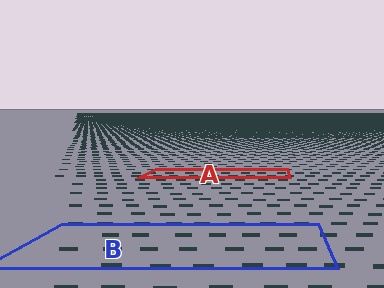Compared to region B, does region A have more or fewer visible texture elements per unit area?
Region A has more texture elements per unit area — they are packed more densely because it is farther away.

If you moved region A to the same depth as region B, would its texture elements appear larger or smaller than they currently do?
They would appear larger. At a closer depth, the same texture elements are projected at a bigger on-screen size.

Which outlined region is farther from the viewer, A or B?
Region A is farther from the viewer — the texture elements inside it appear smaller and more densely packed.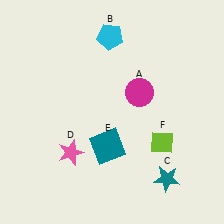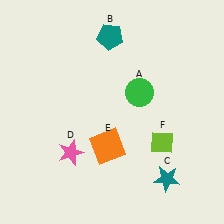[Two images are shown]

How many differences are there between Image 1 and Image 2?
There are 3 differences between the two images.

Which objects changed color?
A changed from magenta to green. B changed from cyan to teal. E changed from teal to orange.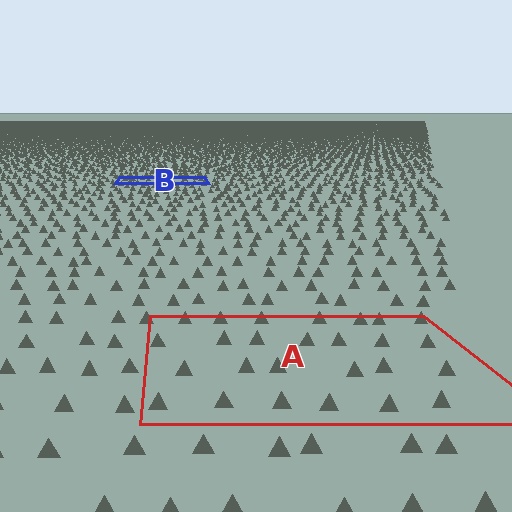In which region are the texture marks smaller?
The texture marks are smaller in region B, because it is farther away.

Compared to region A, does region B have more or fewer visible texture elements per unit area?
Region B has more texture elements per unit area — they are packed more densely because it is farther away.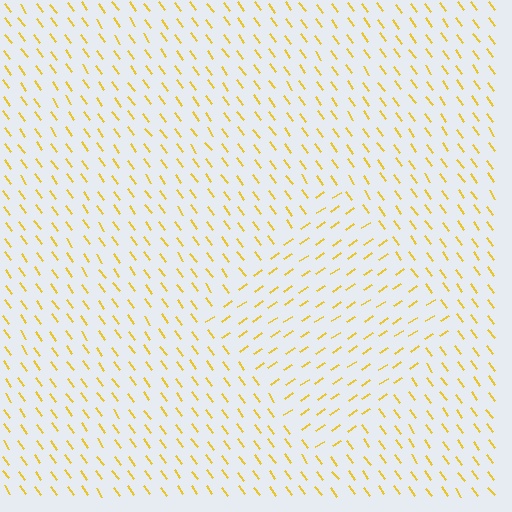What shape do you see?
I see a diamond.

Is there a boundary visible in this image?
Yes, there is a texture boundary formed by a change in line orientation.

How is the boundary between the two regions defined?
The boundary is defined purely by a change in line orientation (approximately 88 degrees difference). All lines are the same color and thickness.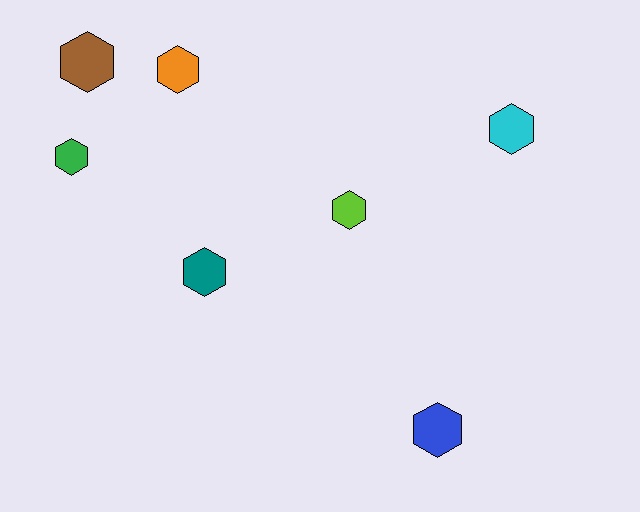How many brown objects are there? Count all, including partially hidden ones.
There is 1 brown object.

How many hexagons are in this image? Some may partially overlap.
There are 7 hexagons.